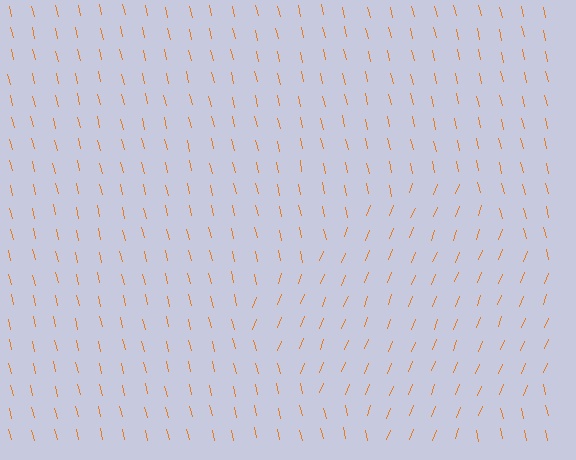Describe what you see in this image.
The image is filled with small orange line segments. A diamond region in the image has lines oriented differently from the surrounding lines, creating a visible texture boundary.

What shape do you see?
I see a diamond.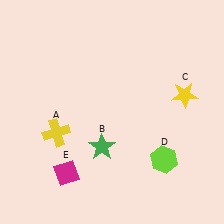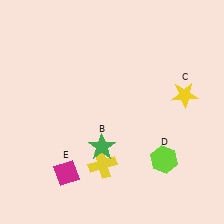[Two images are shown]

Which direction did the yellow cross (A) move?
The yellow cross (A) moved right.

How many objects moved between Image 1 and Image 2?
1 object moved between the two images.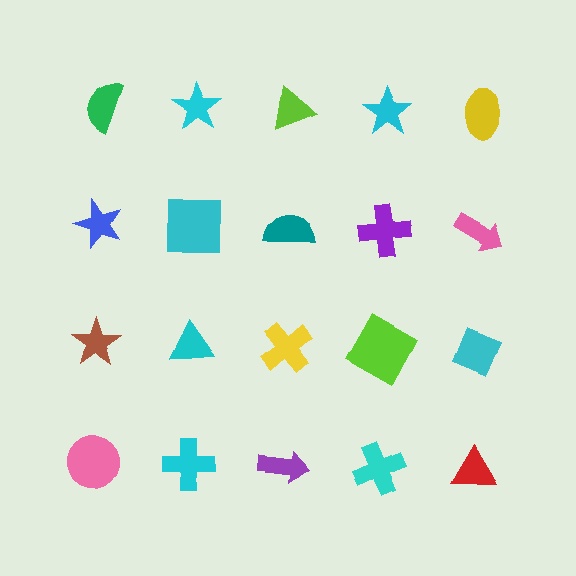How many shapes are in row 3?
5 shapes.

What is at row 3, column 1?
A brown star.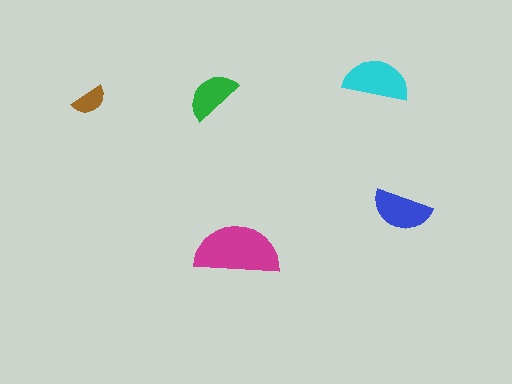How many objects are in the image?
There are 5 objects in the image.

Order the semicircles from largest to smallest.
the magenta one, the cyan one, the blue one, the green one, the brown one.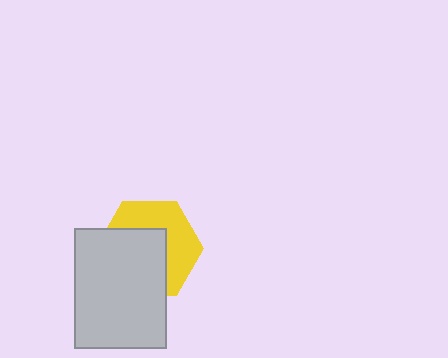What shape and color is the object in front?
The object in front is a light gray rectangle.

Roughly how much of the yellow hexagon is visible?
About half of it is visible (roughly 46%).